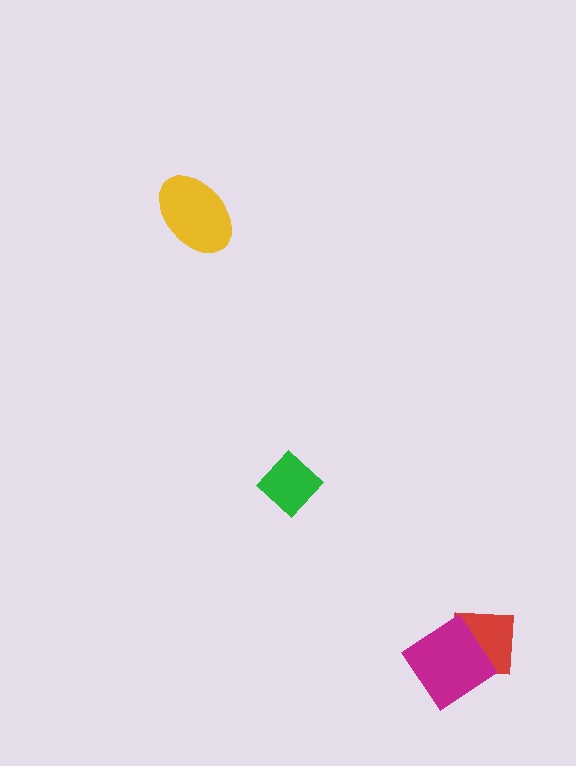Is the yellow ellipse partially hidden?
No, no other shape covers it.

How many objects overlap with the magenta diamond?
1 object overlaps with the magenta diamond.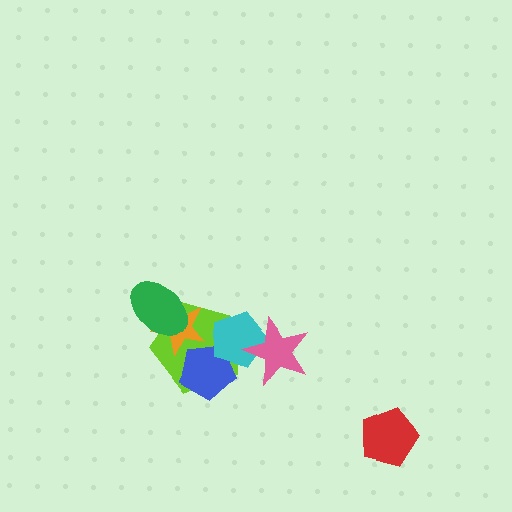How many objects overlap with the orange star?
3 objects overlap with the orange star.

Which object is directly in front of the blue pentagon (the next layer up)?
The cyan pentagon is directly in front of the blue pentagon.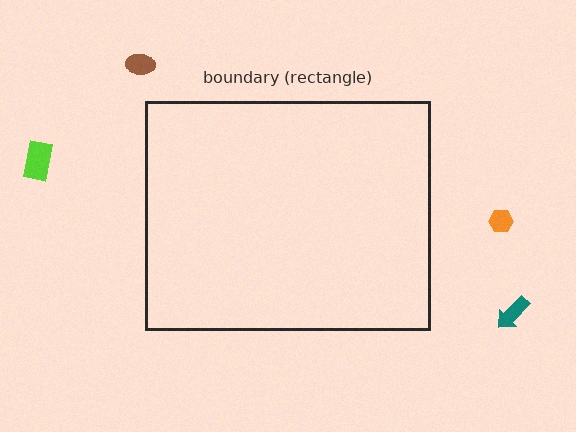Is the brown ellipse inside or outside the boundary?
Outside.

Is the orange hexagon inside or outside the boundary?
Outside.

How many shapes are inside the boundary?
0 inside, 4 outside.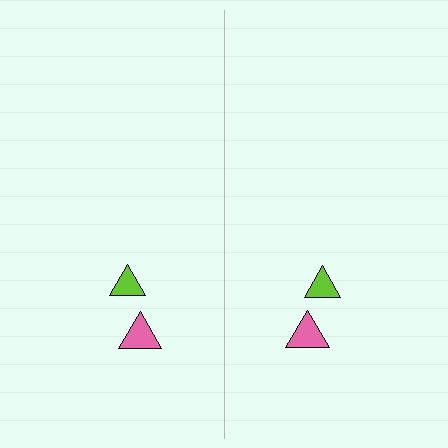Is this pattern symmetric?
Yes, this pattern has bilateral (reflection) symmetry.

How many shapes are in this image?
There are 4 shapes in this image.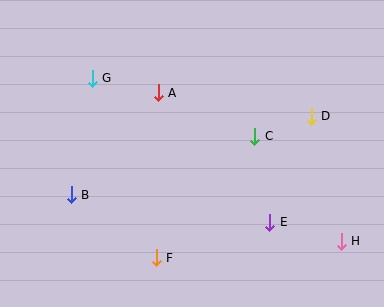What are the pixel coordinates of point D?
Point D is at (311, 116).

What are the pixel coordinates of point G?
Point G is at (92, 78).